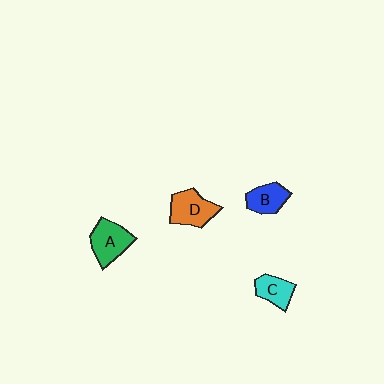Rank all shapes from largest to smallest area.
From largest to smallest: A (green), D (orange), B (blue), C (cyan).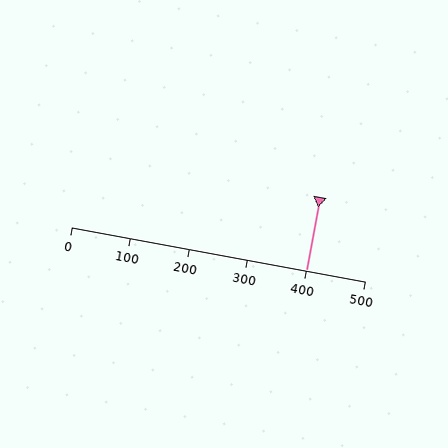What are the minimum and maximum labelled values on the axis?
The axis runs from 0 to 500.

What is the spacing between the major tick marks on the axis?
The major ticks are spaced 100 apart.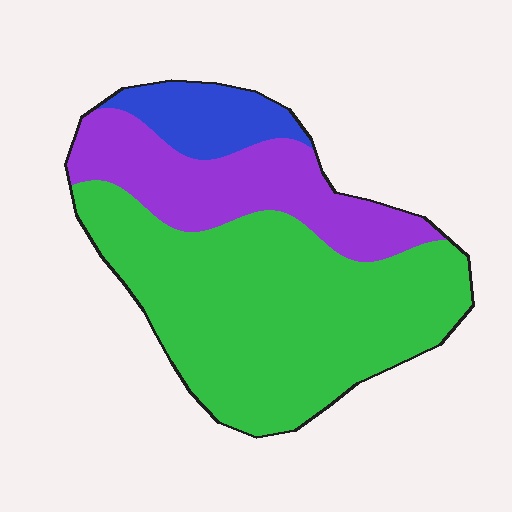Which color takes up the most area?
Green, at roughly 60%.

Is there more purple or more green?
Green.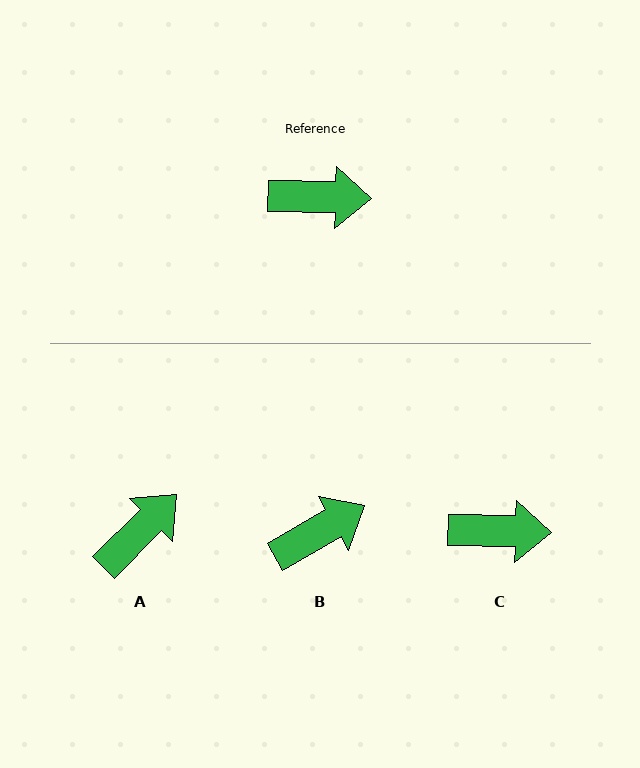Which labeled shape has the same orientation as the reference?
C.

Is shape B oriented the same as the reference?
No, it is off by about 31 degrees.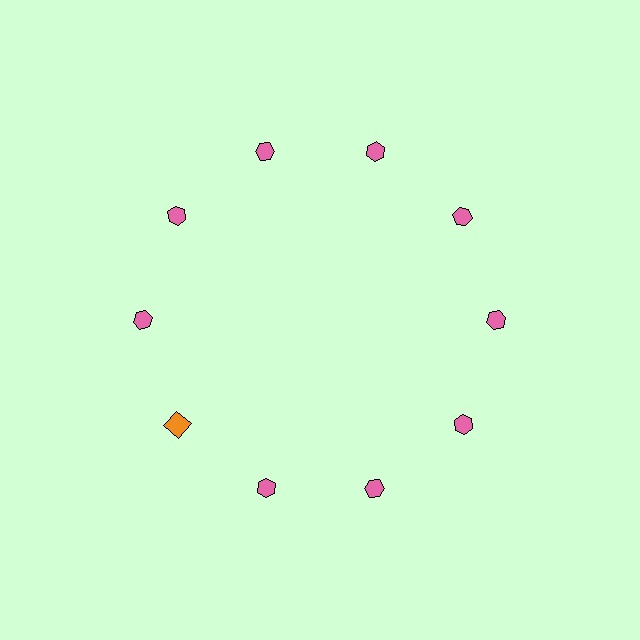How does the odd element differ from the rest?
It differs in both color (orange instead of pink) and shape (square instead of hexagon).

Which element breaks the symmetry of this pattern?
The orange square at roughly the 8 o'clock position breaks the symmetry. All other shapes are pink hexagons.